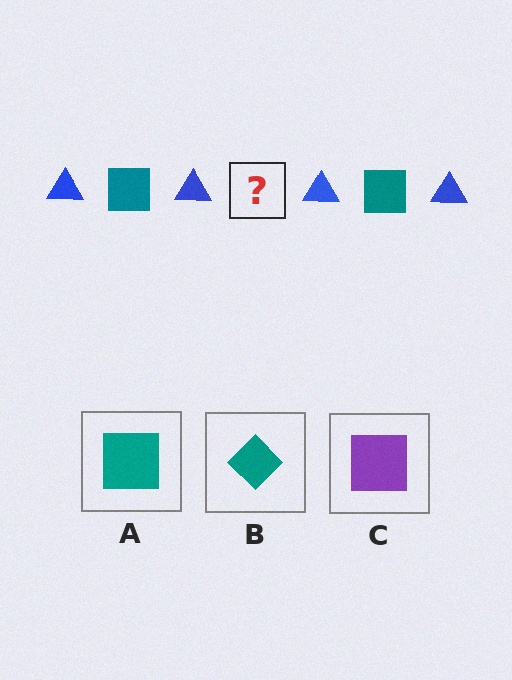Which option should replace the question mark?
Option A.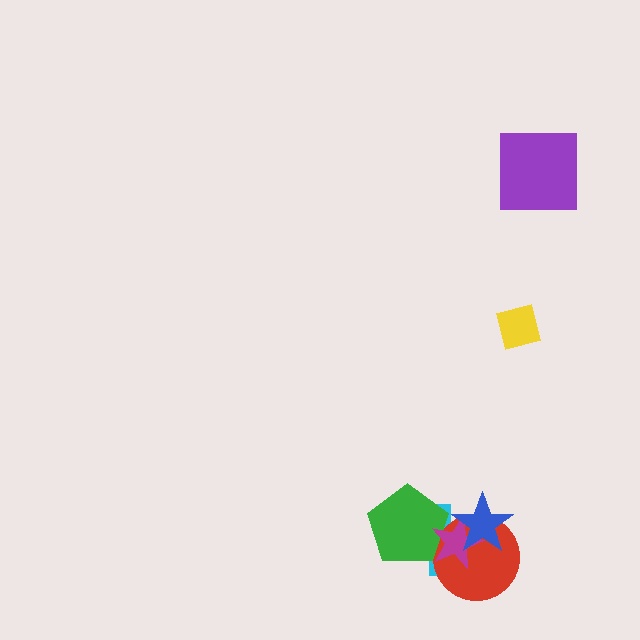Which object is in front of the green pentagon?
The magenta star is in front of the green pentagon.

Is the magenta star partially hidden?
Yes, it is partially covered by another shape.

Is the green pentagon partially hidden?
Yes, it is partially covered by another shape.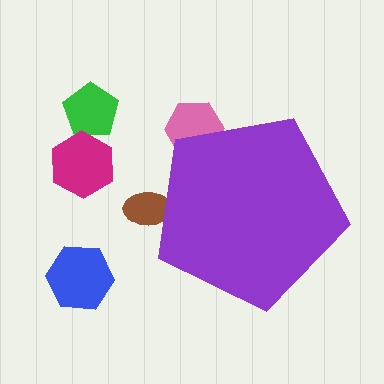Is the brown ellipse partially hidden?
Yes, the brown ellipse is partially hidden behind the purple pentagon.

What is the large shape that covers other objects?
A purple pentagon.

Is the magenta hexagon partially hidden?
No, the magenta hexagon is fully visible.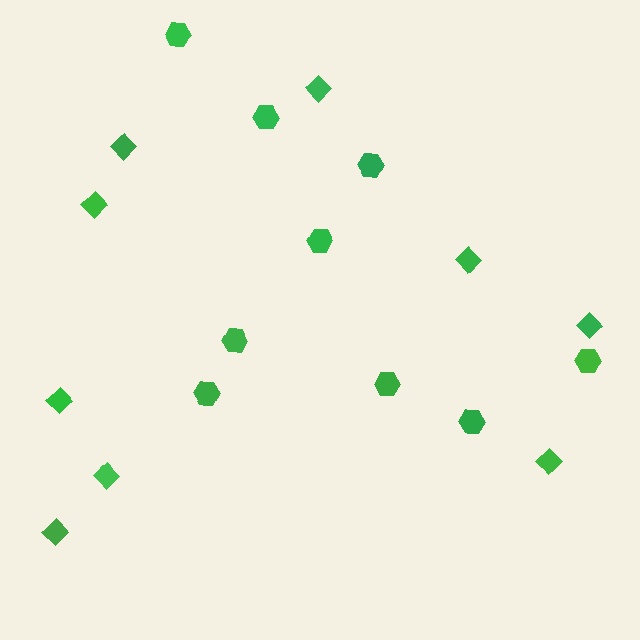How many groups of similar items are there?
There are 2 groups: one group of diamonds (9) and one group of hexagons (9).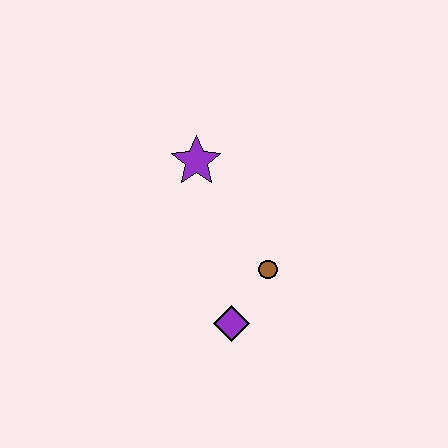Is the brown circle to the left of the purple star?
No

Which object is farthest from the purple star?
The purple diamond is farthest from the purple star.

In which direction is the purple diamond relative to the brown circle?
The purple diamond is below the brown circle.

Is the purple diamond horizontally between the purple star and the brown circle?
Yes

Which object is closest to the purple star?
The brown circle is closest to the purple star.